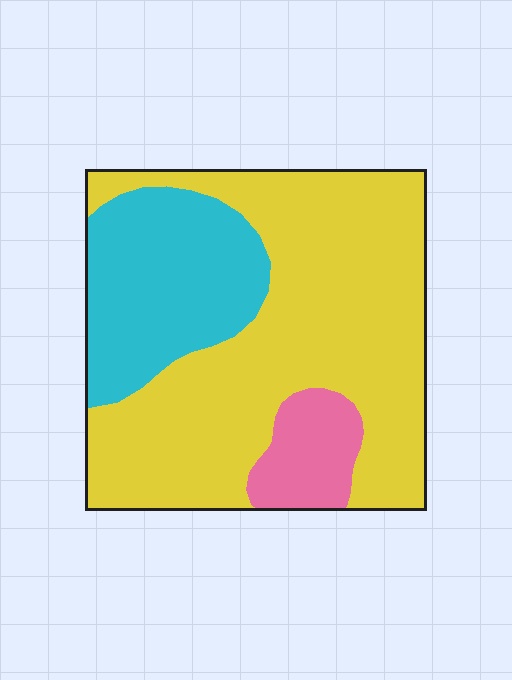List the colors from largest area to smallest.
From largest to smallest: yellow, cyan, pink.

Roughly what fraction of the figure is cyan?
Cyan takes up about one quarter (1/4) of the figure.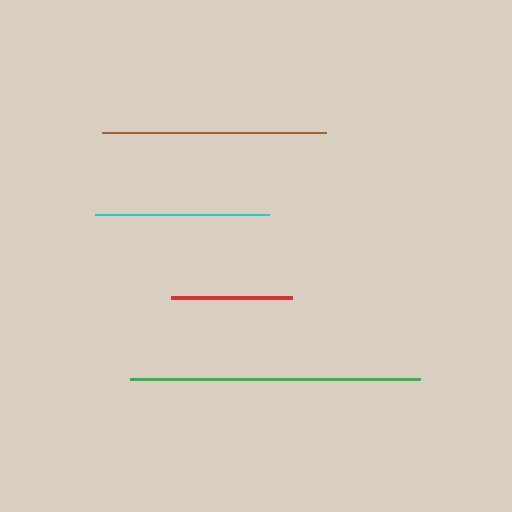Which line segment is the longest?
The green line is the longest at approximately 290 pixels.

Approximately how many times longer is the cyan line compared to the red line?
The cyan line is approximately 1.4 times the length of the red line.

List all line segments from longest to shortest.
From longest to shortest: green, brown, cyan, red.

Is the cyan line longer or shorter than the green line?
The green line is longer than the cyan line.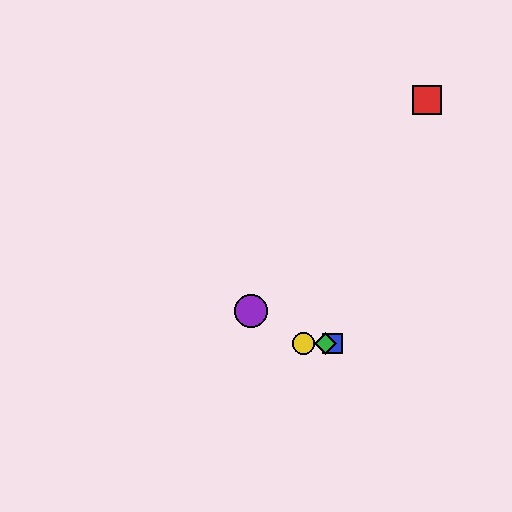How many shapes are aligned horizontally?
3 shapes (the blue square, the green diamond, the yellow circle) are aligned horizontally.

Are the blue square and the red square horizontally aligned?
No, the blue square is at y≈343 and the red square is at y≈100.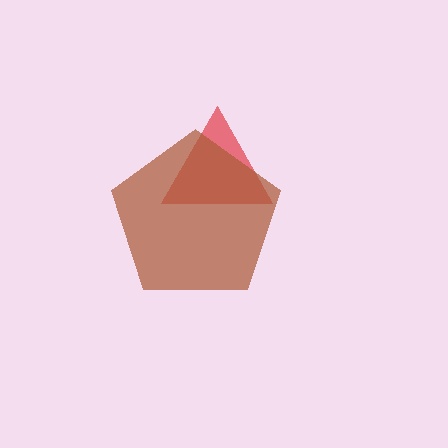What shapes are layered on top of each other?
The layered shapes are: a red triangle, a brown pentagon.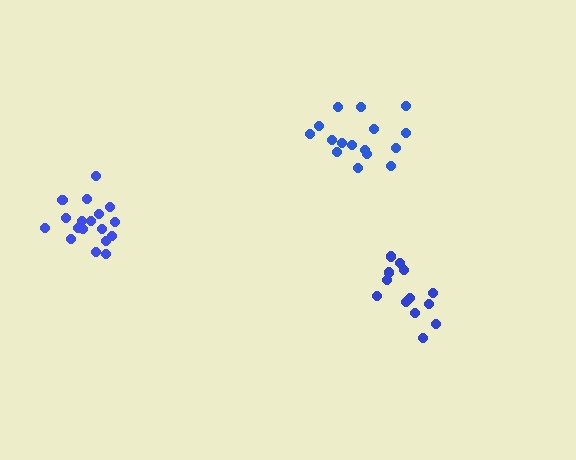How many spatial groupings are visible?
There are 3 spatial groupings.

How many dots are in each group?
Group 1: 13 dots, Group 2: 16 dots, Group 3: 19 dots (48 total).